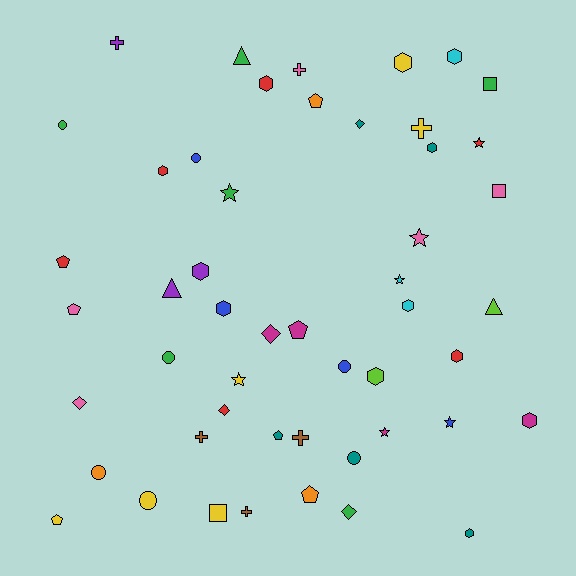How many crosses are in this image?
There are 6 crosses.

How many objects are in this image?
There are 50 objects.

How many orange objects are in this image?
There are 3 orange objects.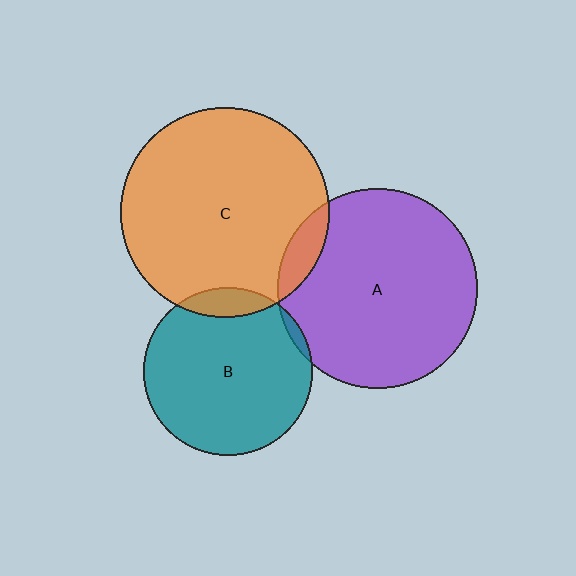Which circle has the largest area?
Circle C (orange).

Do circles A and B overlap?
Yes.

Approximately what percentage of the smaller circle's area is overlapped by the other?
Approximately 5%.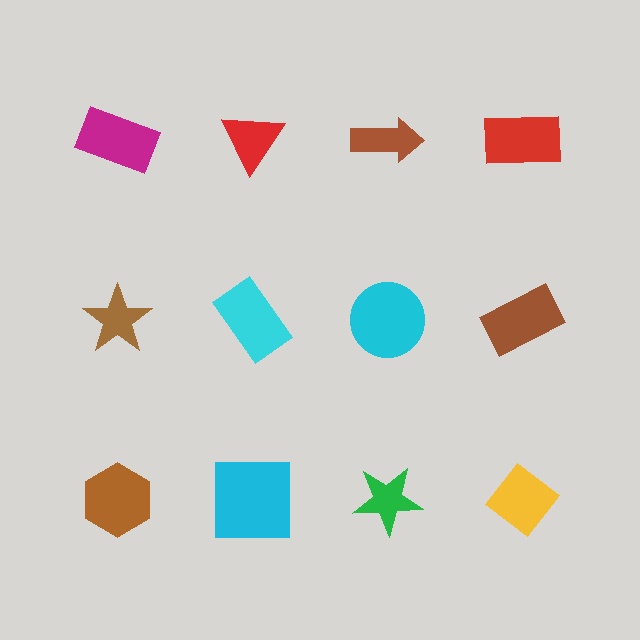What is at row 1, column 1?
A magenta rectangle.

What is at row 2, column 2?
A cyan rectangle.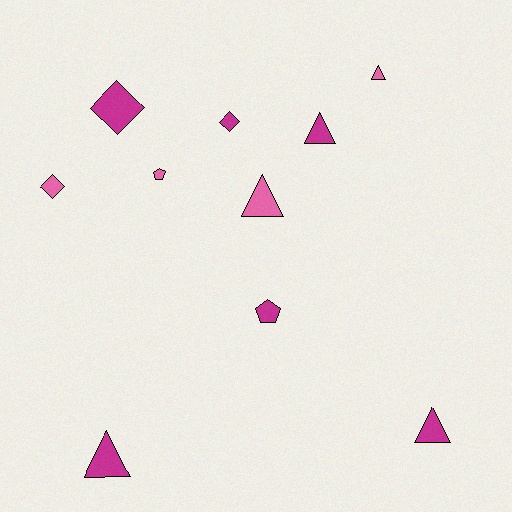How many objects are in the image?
There are 10 objects.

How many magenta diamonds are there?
There are 2 magenta diamonds.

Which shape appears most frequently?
Triangle, with 5 objects.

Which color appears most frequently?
Magenta, with 6 objects.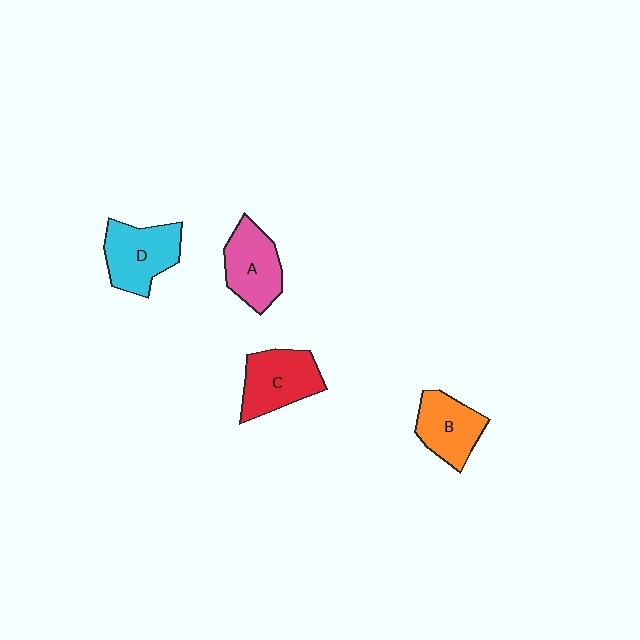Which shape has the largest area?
Shape D (cyan).